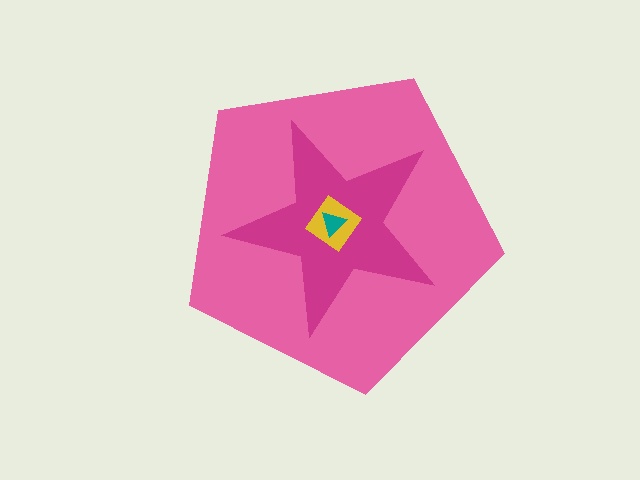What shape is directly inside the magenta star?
The yellow diamond.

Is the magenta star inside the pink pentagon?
Yes.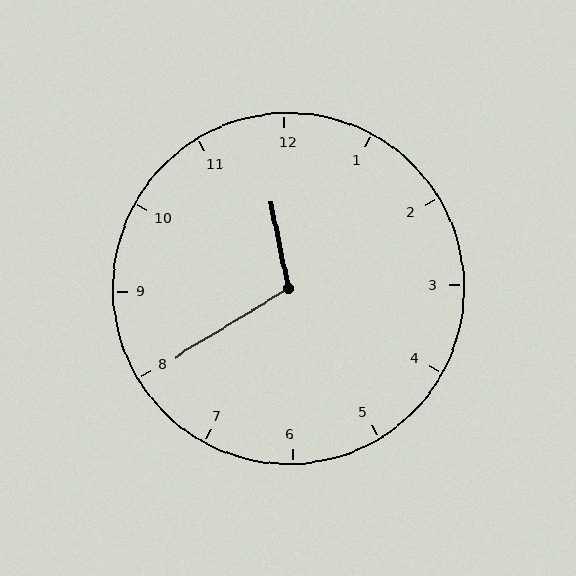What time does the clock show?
11:40.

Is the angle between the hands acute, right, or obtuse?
It is obtuse.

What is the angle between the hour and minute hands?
Approximately 110 degrees.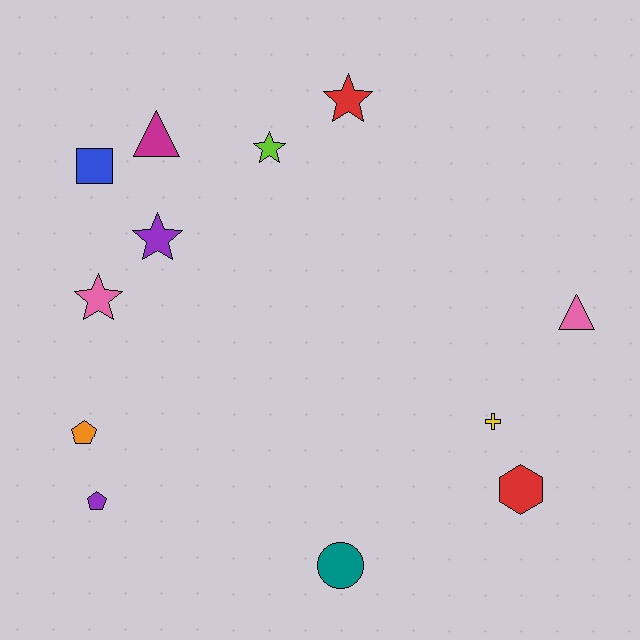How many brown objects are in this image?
There are no brown objects.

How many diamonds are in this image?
There are no diamonds.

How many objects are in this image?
There are 12 objects.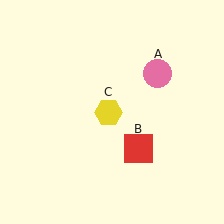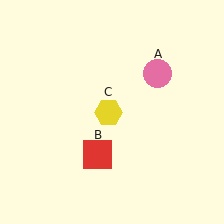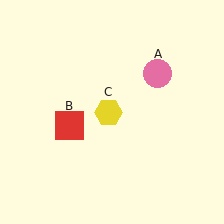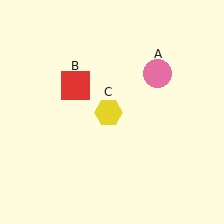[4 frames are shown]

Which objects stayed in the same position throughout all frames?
Pink circle (object A) and yellow hexagon (object C) remained stationary.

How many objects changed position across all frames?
1 object changed position: red square (object B).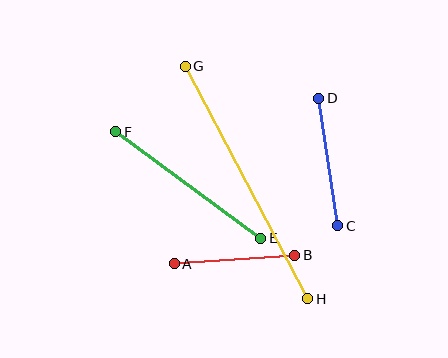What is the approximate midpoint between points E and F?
The midpoint is at approximately (188, 185) pixels.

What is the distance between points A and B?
The distance is approximately 121 pixels.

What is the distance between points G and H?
The distance is approximately 262 pixels.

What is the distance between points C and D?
The distance is approximately 129 pixels.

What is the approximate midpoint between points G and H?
The midpoint is at approximately (247, 183) pixels.